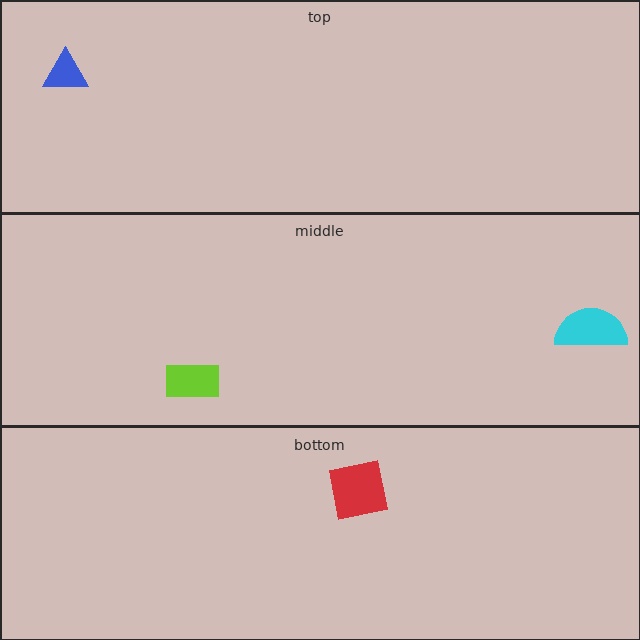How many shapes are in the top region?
1.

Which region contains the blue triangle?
The top region.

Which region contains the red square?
The bottom region.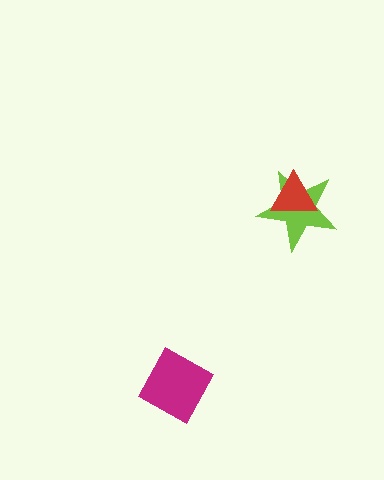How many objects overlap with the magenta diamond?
0 objects overlap with the magenta diamond.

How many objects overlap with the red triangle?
1 object overlaps with the red triangle.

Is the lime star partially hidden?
Yes, it is partially covered by another shape.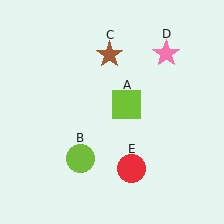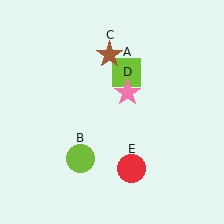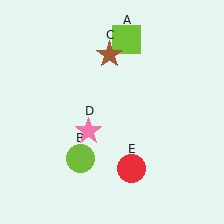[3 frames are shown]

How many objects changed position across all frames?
2 objects changed position: lime square (object A), pink star (object D).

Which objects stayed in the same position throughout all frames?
Lime circle (object B) and brown star (object C) and red circle (object E) remained stationary.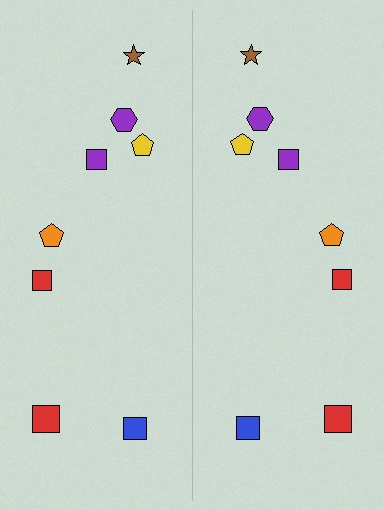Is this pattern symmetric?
Yes, this pattern has bilateral (reflection) symmetry.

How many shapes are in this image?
There are 16 shapes in this image.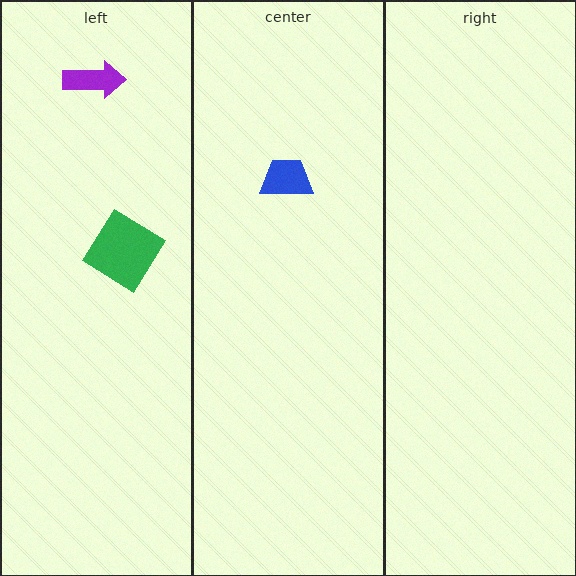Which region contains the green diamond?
The left region.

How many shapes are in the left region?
2.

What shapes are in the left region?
The green diamond, the purple arrow.